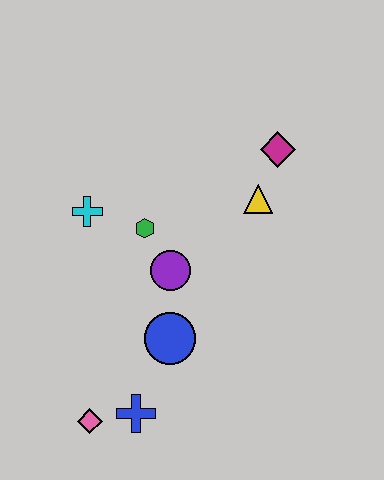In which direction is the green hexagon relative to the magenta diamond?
The green hexagon is to the left of the magenta diamond.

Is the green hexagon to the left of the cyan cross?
No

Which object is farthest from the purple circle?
The pink diamond is farthest from the purple circle.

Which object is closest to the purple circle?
The green hexagon is closest to the purple circle.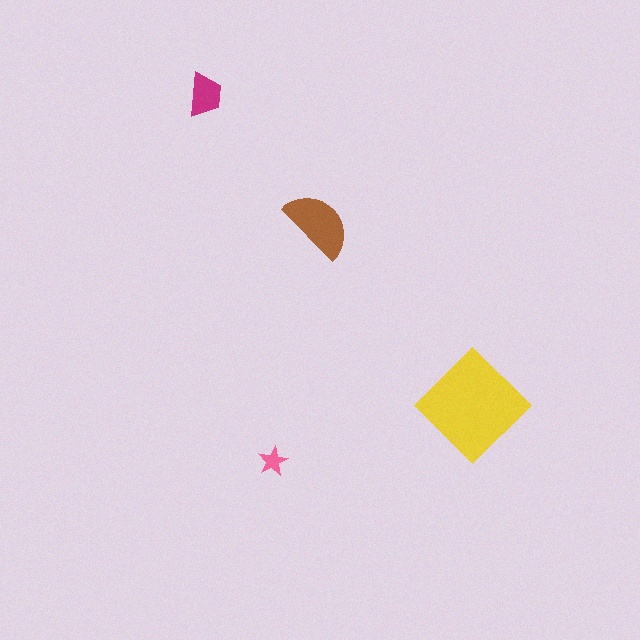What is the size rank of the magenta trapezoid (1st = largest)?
3rd.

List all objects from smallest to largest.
The pink star, the magenta trapezoid, the brown semicircle, the yellow diamond.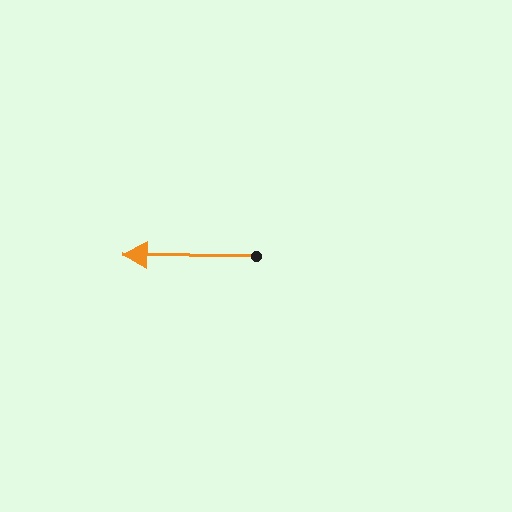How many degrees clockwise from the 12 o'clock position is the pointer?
Approximately 271 degrees.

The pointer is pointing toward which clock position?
Roughly 9 o'clock.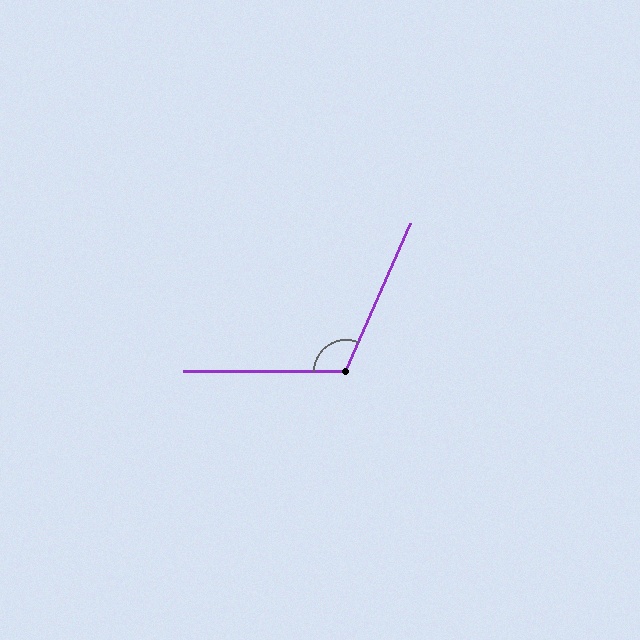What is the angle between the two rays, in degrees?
Approximately 113 degrees.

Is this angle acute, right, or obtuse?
It is obtuse.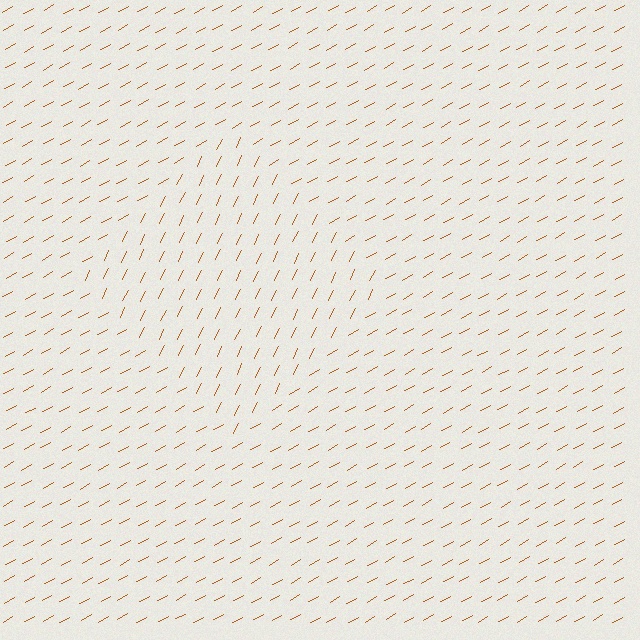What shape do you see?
I see a diamond.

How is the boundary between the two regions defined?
The boundary is defined purely by a change in line orientation (approximately 35 degrees difference). All lines are the same color and thickness.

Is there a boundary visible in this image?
Yes, there is a texture boundary formed by a change in line orientation.